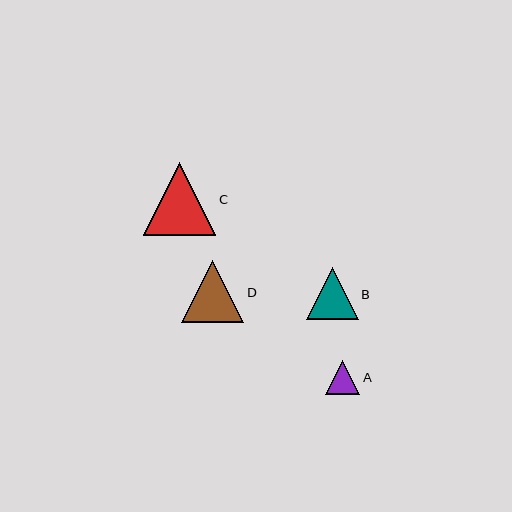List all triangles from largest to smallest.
From largest to smallest: C, D, B, A.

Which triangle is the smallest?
Triangle A is the smallest with a size of approximately 34 pixels.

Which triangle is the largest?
Triangle C is the largest with a size of approximately 72 pixels.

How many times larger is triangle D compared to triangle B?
Triangle D is approximately 1.2 times the size of triangle B.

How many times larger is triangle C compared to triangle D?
Triangle C is approximately 1.2 times the size of triangle D.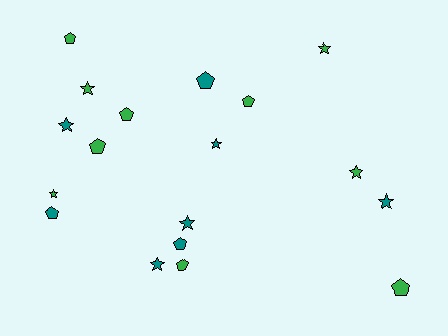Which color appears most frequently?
Green, with 10 objects.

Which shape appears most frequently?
Pentagon, with 9 objects.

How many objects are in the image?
There are 18 objects.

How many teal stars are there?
There are 5 teal stars.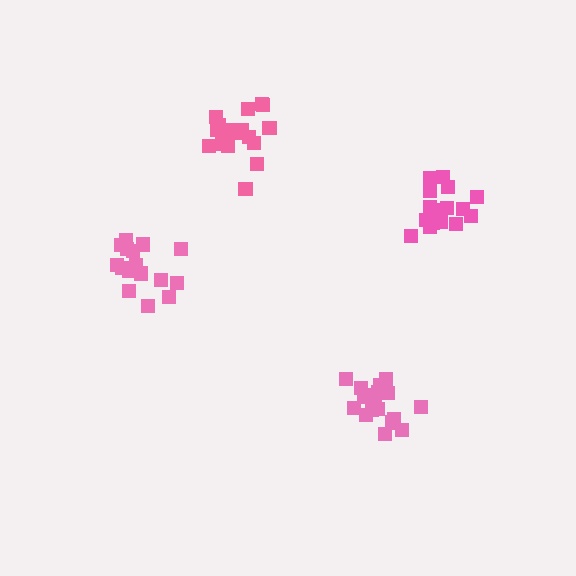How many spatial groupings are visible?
There are 4 spatial groupings.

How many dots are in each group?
Group 1: 16 dots, Group 2: 19 dots, Group 3: 18 dots, Group 4: 17 dots (70 total).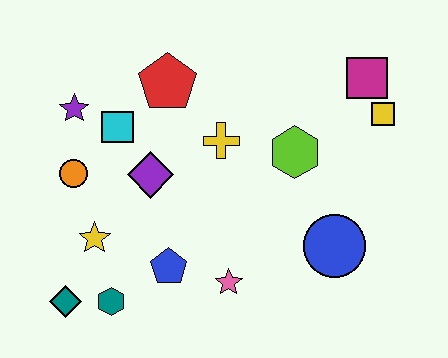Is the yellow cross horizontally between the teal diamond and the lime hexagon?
Yes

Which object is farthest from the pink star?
The magenta square is farthest from the pink star.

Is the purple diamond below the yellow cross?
Yes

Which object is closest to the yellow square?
The magenta square is closest to the yellow square.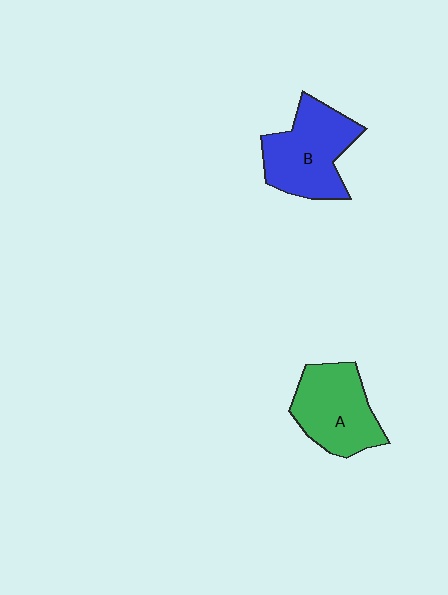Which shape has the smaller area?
Shape A (green).